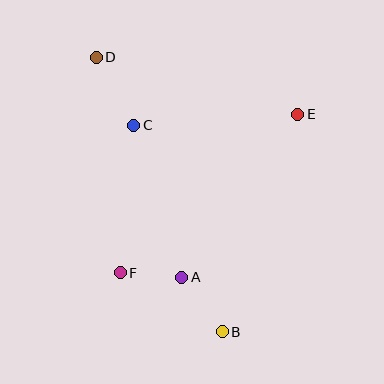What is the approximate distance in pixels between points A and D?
The distance between A and D is approximately 236 pixels.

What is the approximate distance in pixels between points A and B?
The distance between A and B is approximately 68 pixels.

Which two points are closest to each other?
Points A and F are closest to each other.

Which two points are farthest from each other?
Points B and D are farthest from each other.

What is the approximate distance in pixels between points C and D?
The distance between C and D is approximately 78 pixels.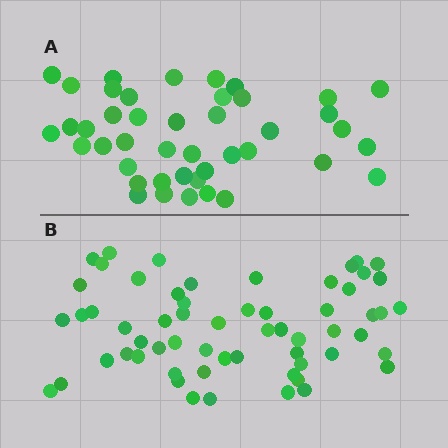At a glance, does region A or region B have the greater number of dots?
Region B (the bottom region) has more dots.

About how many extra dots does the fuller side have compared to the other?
Region B has approximately 15 more dots than region A.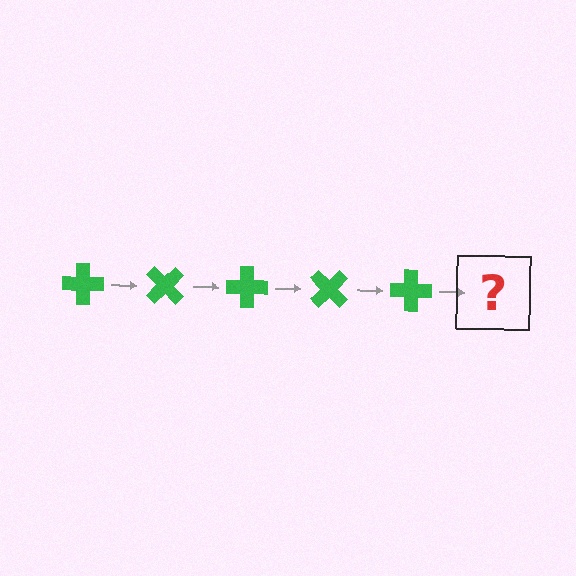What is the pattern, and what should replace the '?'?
The pattern is that the cross rotates 45 degrees each step. The '?' should be a green cross rotated 225 degrees.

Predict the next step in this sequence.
The next step is a green cross rotated 225 degrees.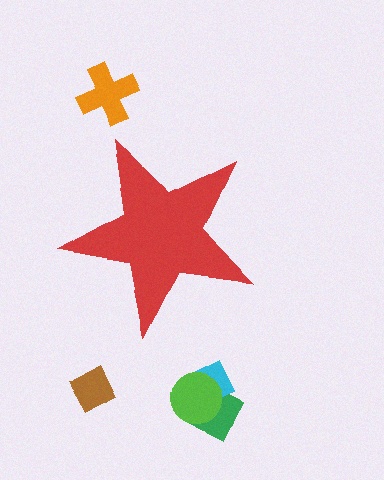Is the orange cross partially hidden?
No, the orange cross is fully visible.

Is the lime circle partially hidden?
No, the lime circle is fully visible.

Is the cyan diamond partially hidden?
No, the cyan diamond is fully visible.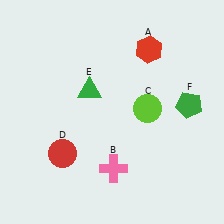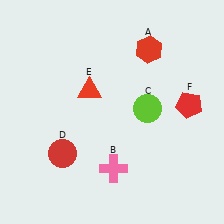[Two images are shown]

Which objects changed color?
E changed from green to red. F changed from green to red.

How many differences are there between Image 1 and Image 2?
There are 2 differences between the two images.